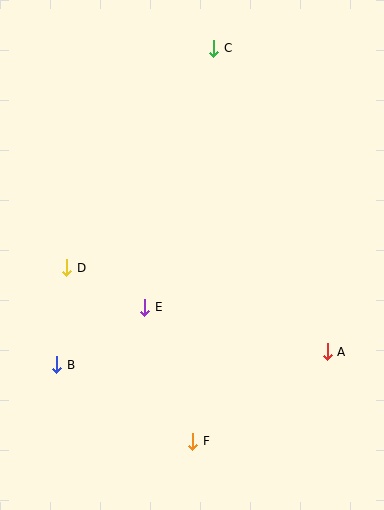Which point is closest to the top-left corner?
Point C is closest to the top-left corner.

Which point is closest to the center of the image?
Point E at (145, 307) is closest to the center.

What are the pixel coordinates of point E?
Point E is at (145, 307).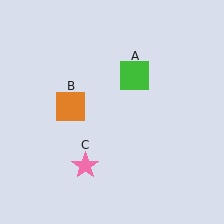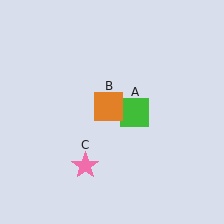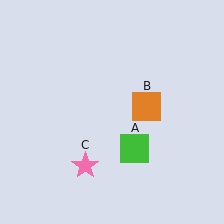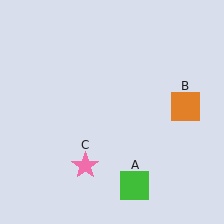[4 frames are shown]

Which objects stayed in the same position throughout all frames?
Pink star (object C) remained stationary.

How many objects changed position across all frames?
2 objects changed position: green square (object A), orange square (object B).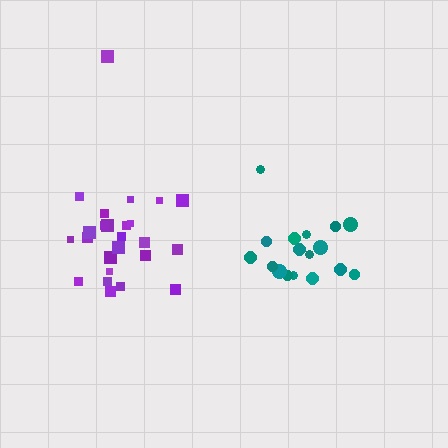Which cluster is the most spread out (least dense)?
Purple.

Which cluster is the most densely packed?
Teal.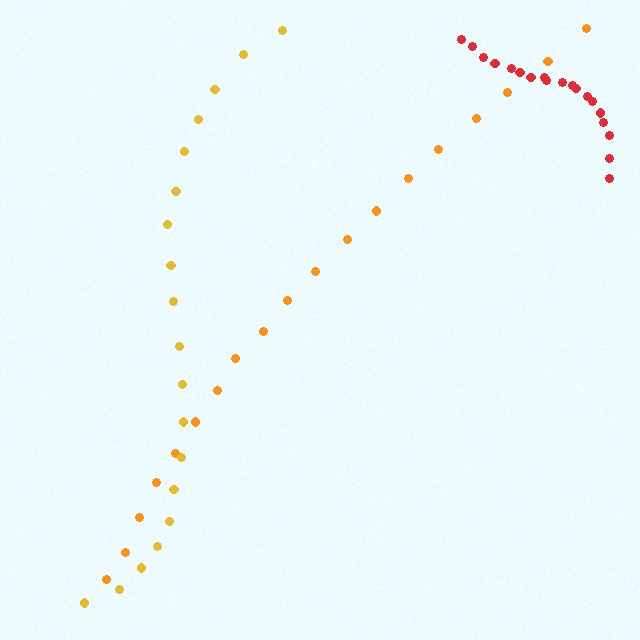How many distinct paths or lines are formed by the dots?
There are 3 distinct paths.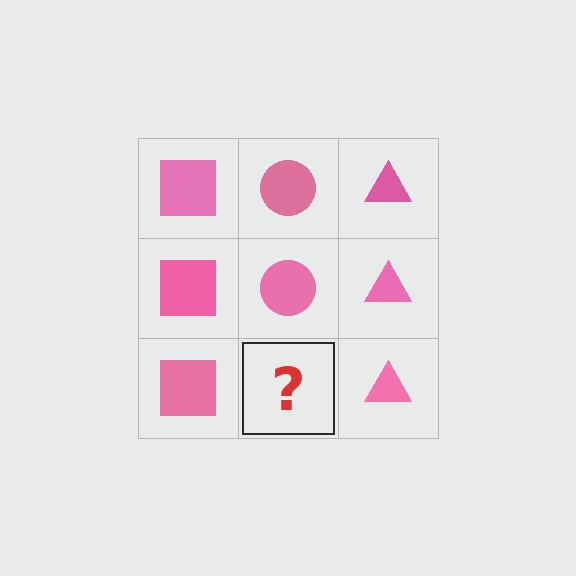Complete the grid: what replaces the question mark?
The question mark should be replaced with a pink circle.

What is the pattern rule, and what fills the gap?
The rule is that each column has a consistent shape. The gap should be filled with a pink circle.